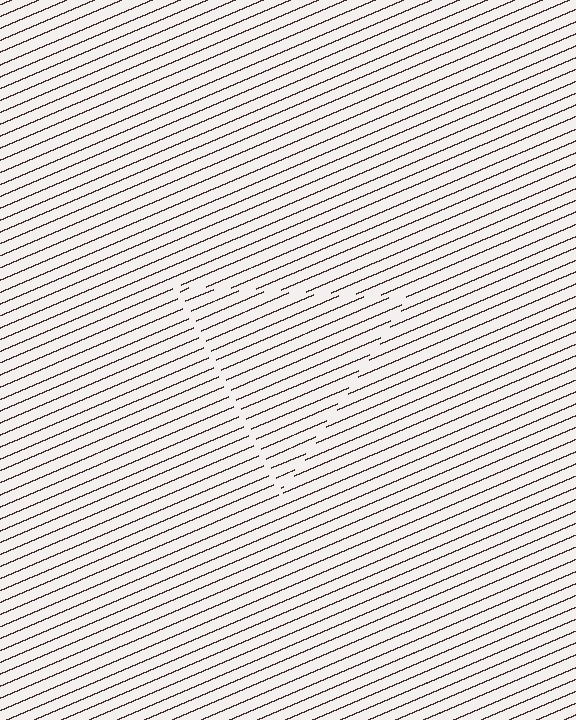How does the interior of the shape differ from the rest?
The interior of the shape contains the same grating, shifted by half a period — the contour is defined by the phase discontinuity where line-ends from the inner and outer gratings abut.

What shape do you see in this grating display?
An illusory triangle. The interior of the shape contains the same grating, shifted by half a period — the contour is defined by the phase discontinuity where line-ends from the inner and outer gratings abut.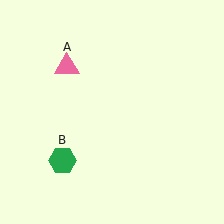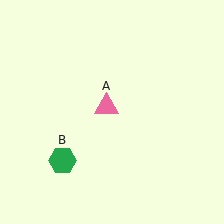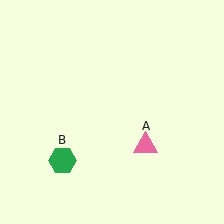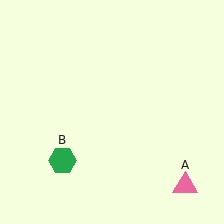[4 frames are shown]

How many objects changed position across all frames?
1 object changed position: pink triangle (object A).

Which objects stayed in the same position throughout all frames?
Green hexagon (object B) remained stationary.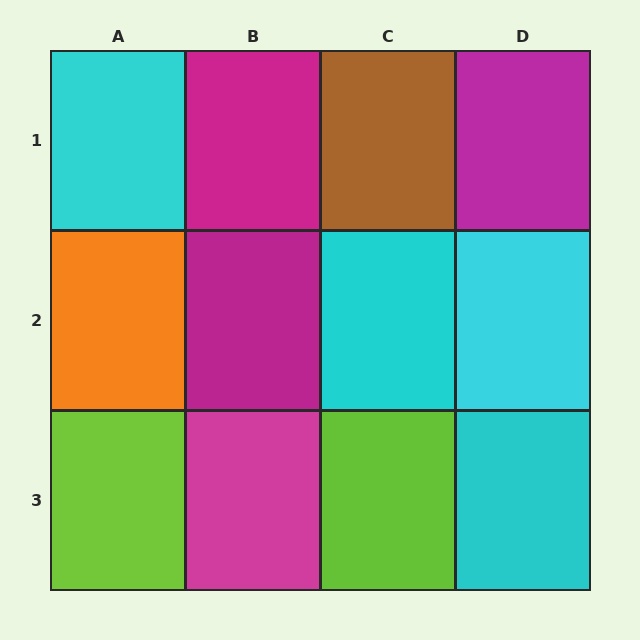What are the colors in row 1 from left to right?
Cyan, magenta, brown, magenta.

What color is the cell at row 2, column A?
Orange.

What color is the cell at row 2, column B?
Magenta.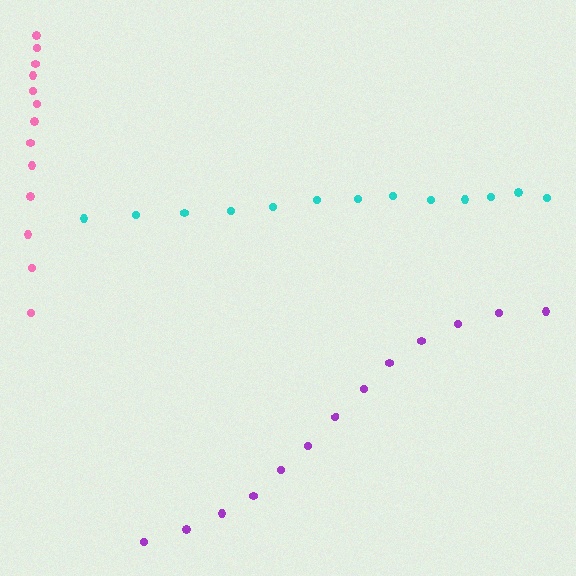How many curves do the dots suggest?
There are 3 distinct paths.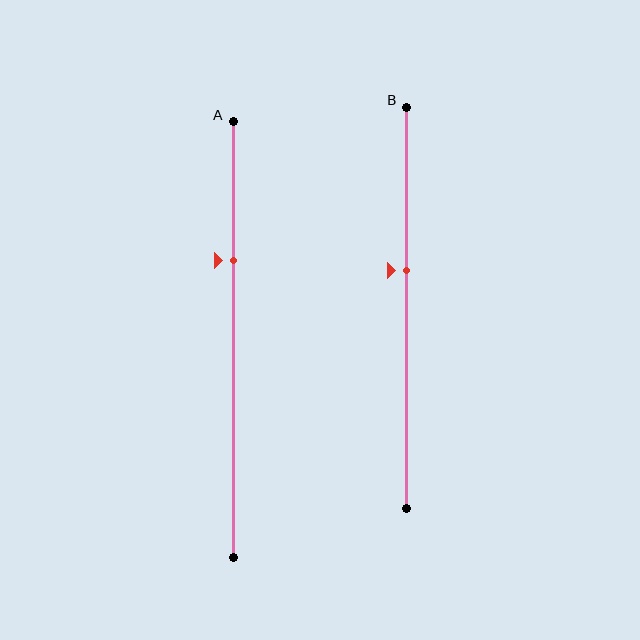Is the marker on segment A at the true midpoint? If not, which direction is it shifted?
No, the marker on segment A is shifted upward by about 18% of the segment length.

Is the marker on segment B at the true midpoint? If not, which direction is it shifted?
No, the marker on segment B is shifted upward by about 9% of the segment length.